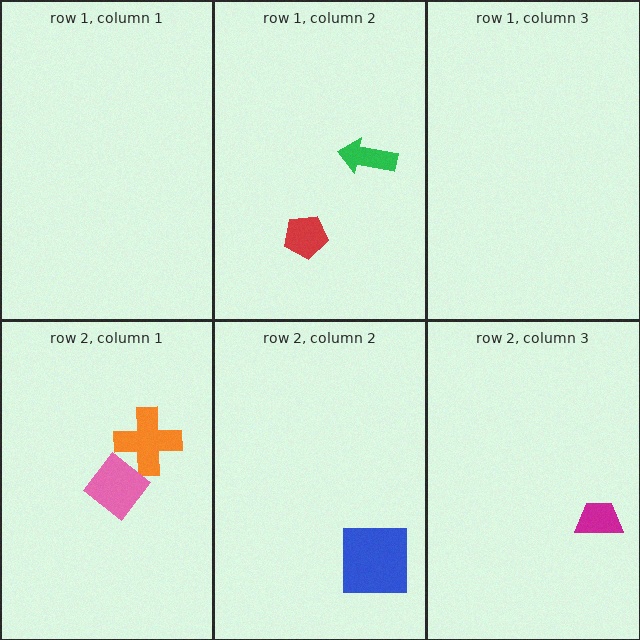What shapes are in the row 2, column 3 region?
The magenta trapezoid.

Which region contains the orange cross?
The row 2, column 1 region.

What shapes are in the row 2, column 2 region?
The blue square.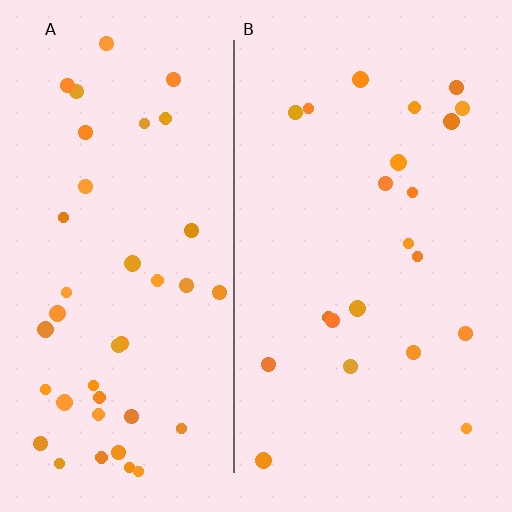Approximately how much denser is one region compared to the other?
Approximately 1.9× — region A over region B.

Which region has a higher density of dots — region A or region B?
A (the left).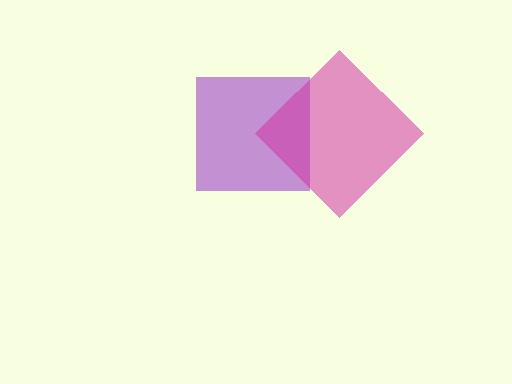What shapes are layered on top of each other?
The layered shapes are: a purple square, a magenta diamond.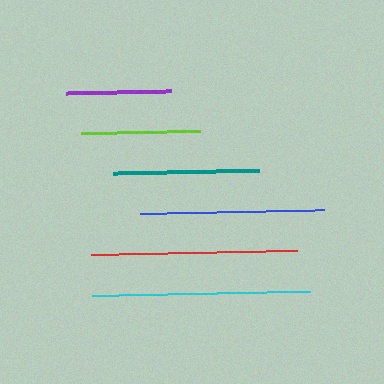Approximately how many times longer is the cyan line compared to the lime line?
The cyan line is approximately 1.8 times the length of the lime line.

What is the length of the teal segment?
The teal segment is approximately 146 pixels long.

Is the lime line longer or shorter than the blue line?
The blue line is longer than the lime line.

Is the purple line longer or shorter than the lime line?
The lime line is longer than the purple line.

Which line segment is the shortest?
The purple line is the shortest at approximately 106 pixels.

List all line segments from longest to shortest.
From longest to shortest: cyan, red, blue, teal, lime, purple.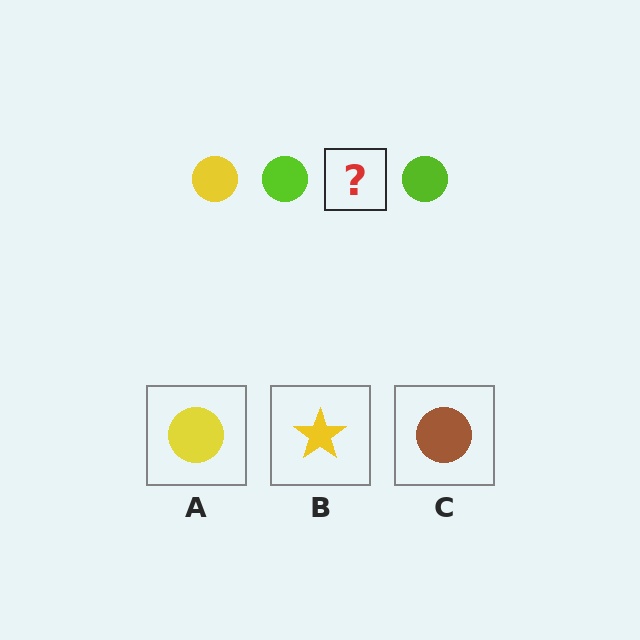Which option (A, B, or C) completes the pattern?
A.